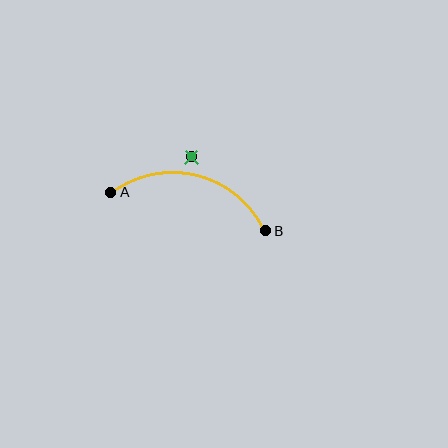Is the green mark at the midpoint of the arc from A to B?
No — the green mark does not lie on the arc at all. It sits slightly outside the curve.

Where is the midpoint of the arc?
The arc midpoint is the point on the curve farthest from the straight line joining A and B. It sits above that line.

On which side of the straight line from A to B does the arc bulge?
The arc bulges above the straight line connecting A and B.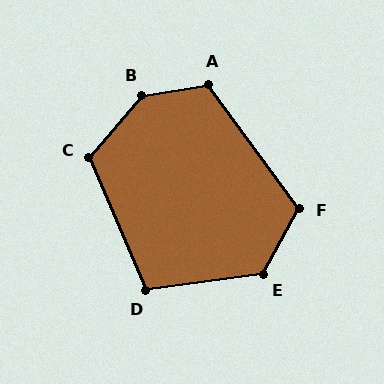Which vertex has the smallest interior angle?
D, at approximately 105 degrees.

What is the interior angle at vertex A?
Approximately 117 degrees (obtuse).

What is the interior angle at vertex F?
Approximately 115 degrees (obtuse).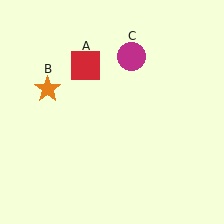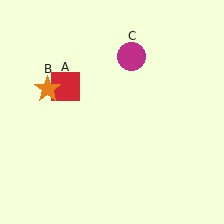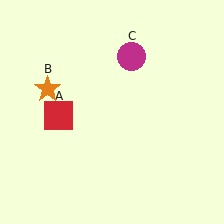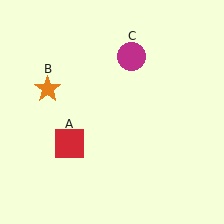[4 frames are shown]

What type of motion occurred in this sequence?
The red square (object A) rotated counterclockwise around the center of the scene.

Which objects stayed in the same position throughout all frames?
Orange star (object B) and magenta circle (object C) remained stationary.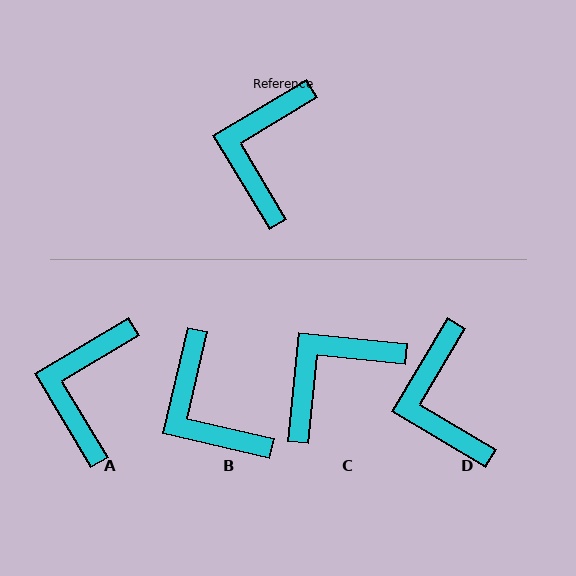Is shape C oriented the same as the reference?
No, it is off by about 37 degrees.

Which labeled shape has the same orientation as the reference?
A.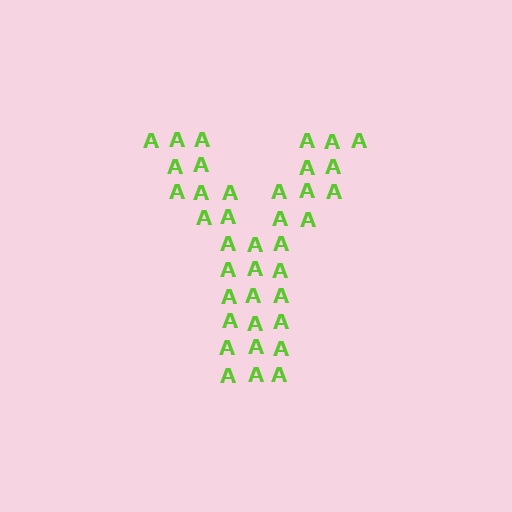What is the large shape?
The large shape is the letter Y.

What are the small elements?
The small elements are letter A's.